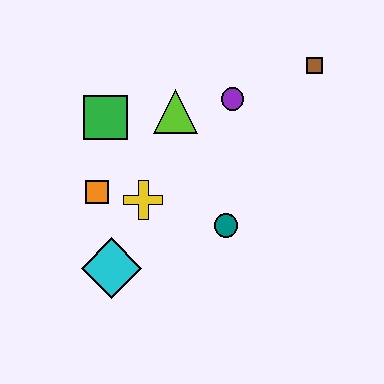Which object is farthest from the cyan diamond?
The brown square is farthest from the cyan diamond.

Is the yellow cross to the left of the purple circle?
Yes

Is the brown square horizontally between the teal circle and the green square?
No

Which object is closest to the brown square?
The purple circle is closest to the brown square.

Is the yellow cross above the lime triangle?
No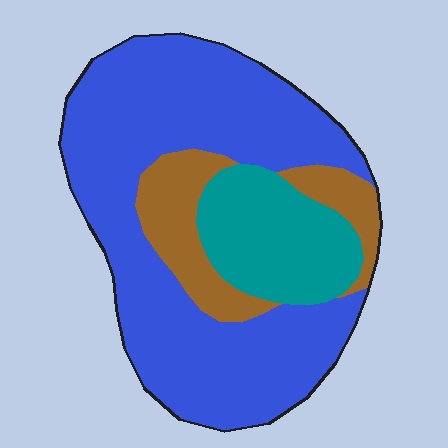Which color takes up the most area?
Blue, at roughly 65%.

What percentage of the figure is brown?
Brown takes up about one sixth (1/6) of the figure.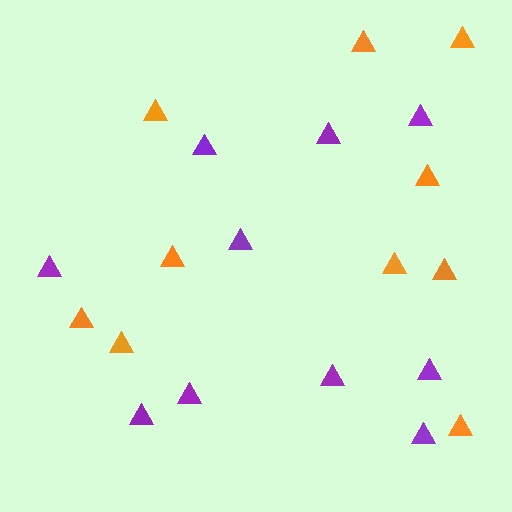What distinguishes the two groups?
There are 2 groups: one group of purple triangles (10) and one group of orange triangles (10).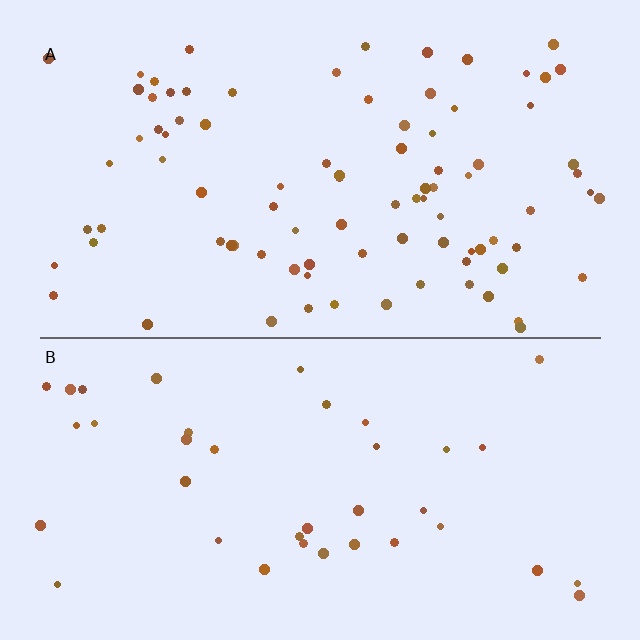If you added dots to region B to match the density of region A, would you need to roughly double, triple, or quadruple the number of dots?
Approximately double.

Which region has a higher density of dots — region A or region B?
A (the top).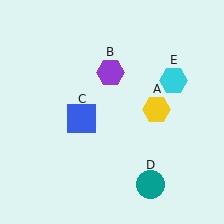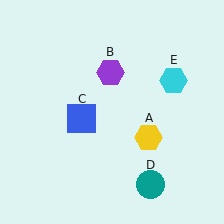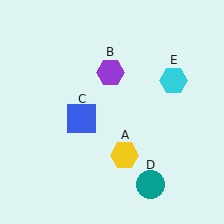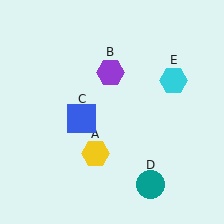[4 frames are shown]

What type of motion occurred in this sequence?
The yellow hexagon (object A) rotated clockwise around the center of the scene.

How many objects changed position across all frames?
1 object changed position: yellow hexagon (object A).